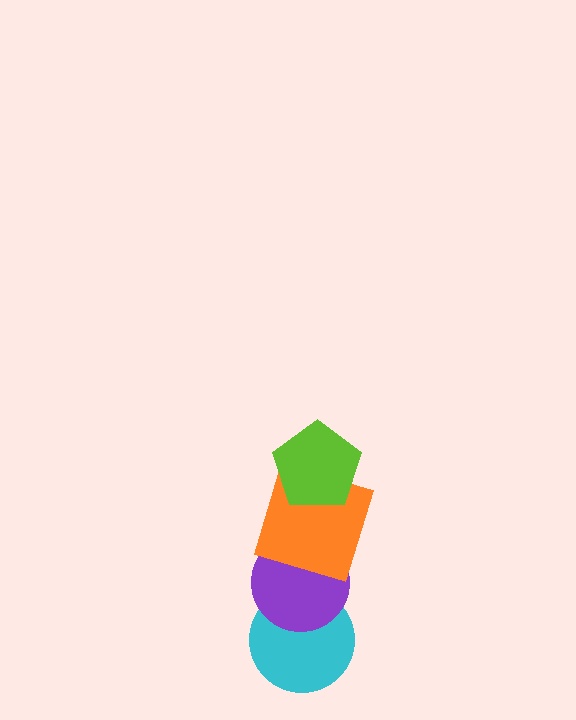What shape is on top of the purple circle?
The orange square is on top of the purple circle.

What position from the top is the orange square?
The orange square is 2nd from the top.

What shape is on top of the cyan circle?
The purple circle is on top of the cyan circle.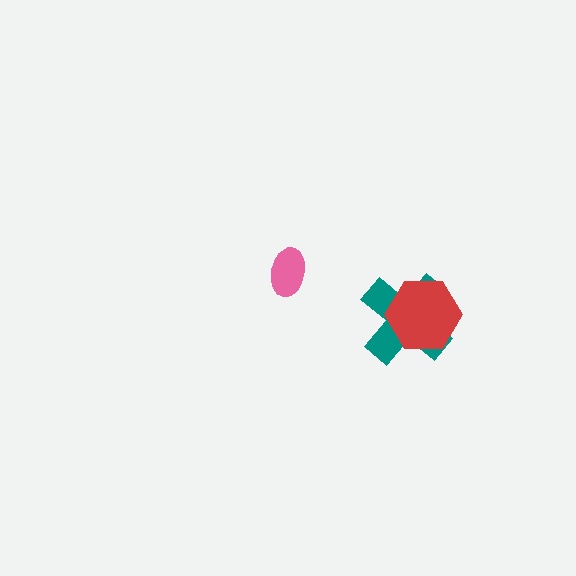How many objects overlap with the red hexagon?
1 object overlaps with the red hexagon.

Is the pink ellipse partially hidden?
No, no other shape covers it.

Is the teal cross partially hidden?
Yes, it is partially covered by another shape.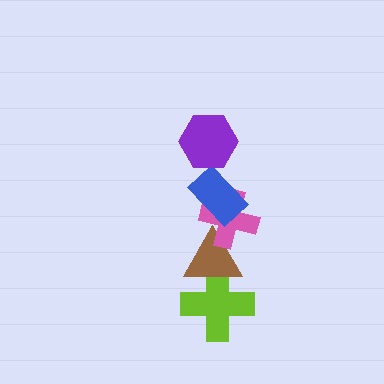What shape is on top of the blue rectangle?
The purple hexagon is on top of the blue rectangle.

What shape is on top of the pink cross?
The blue rectangle is on top of the pink cross.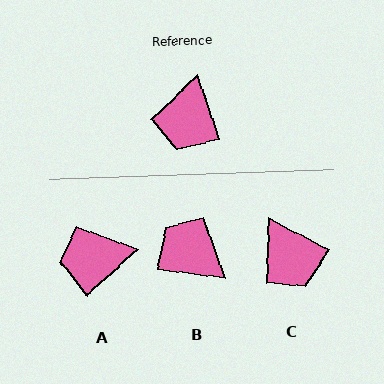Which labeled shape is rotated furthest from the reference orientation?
B, about 116 degrees away.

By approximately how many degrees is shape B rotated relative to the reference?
Approximately 116 degrees clockwise.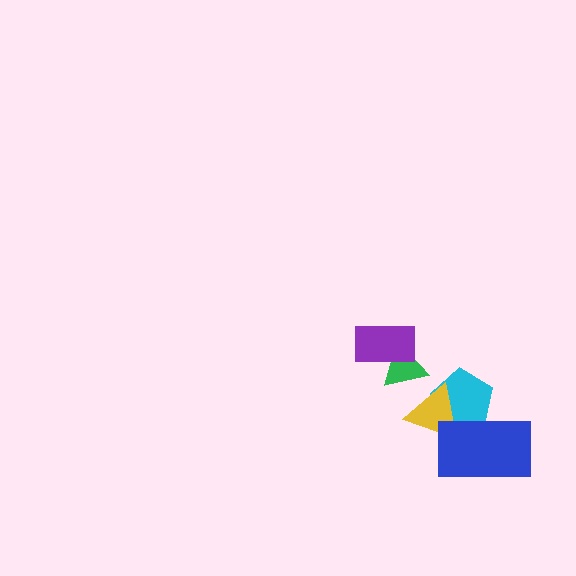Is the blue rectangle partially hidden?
No, no other shape covers it.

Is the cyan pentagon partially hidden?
Yes, it is partially covered by another shape.